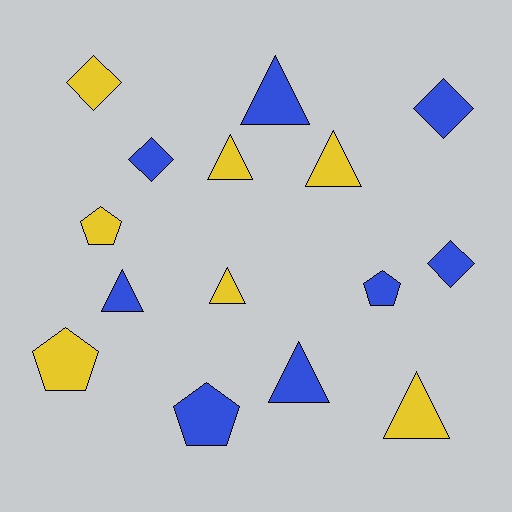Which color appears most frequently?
Blue, with 8 objects.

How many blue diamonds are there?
There are 3 blue diamonds.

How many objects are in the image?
There are 15 objects.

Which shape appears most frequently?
Triangle, with 7 objects.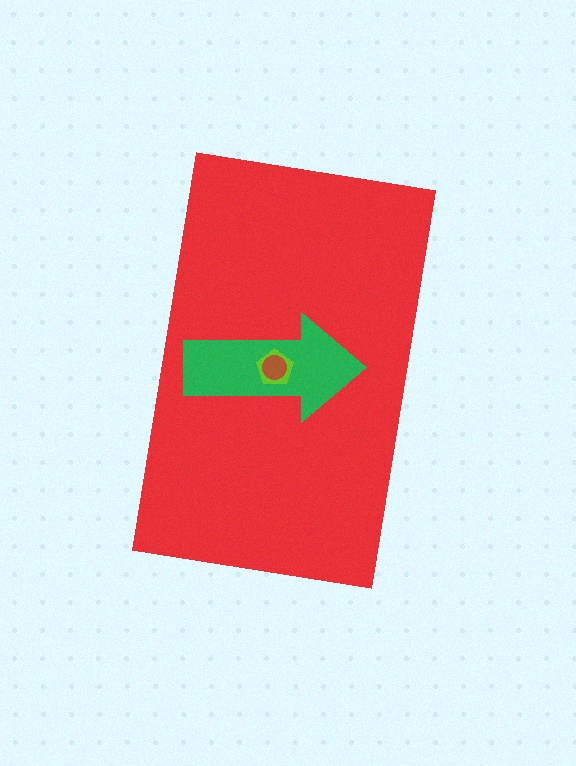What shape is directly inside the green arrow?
The lime pentagon.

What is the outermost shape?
The red rectangle.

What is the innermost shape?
The brown circle.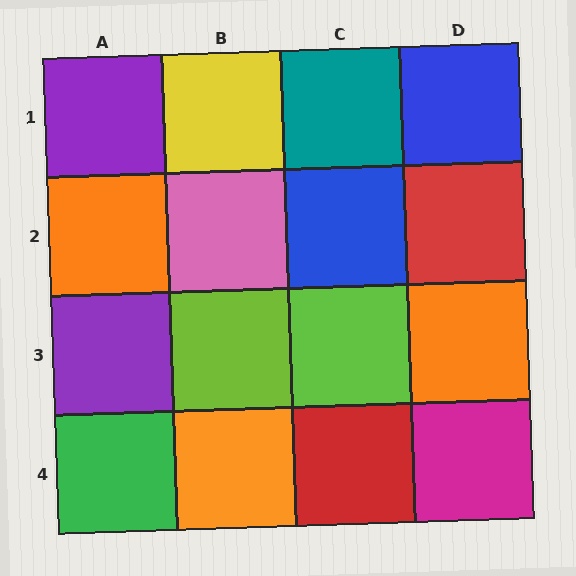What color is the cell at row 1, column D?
Blue.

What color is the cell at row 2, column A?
Orange.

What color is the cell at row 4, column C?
Red.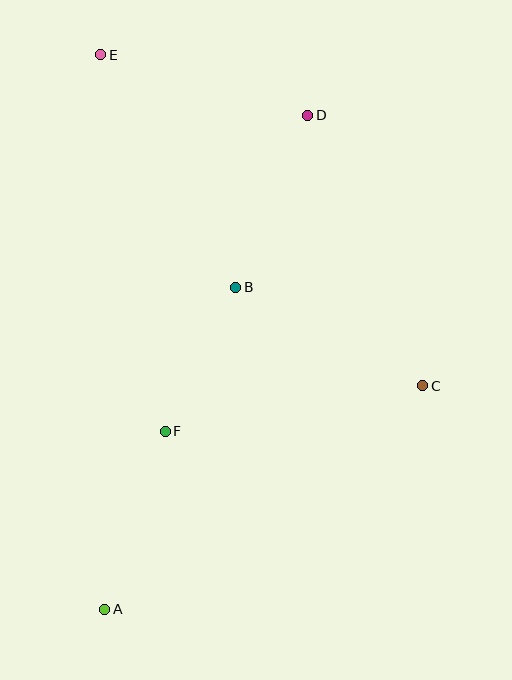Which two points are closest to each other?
Points B and F are closest to each other.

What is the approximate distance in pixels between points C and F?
The distance between C and F is approximately 261 pixels.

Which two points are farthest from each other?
Points A and E are farthest from each other.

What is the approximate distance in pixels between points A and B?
The distance between A and B is approximately 348 pixels.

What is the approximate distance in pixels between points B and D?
The distance between B and D is approximately 186 pixels.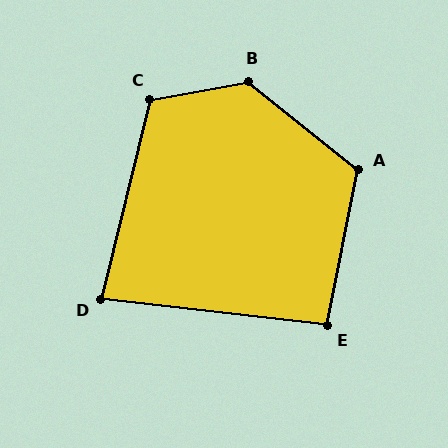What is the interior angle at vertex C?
Approximately 114 degrees (obtuse).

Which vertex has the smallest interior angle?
D, at approximately 83 degrees.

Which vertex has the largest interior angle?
B, at approximately 130 degrees.